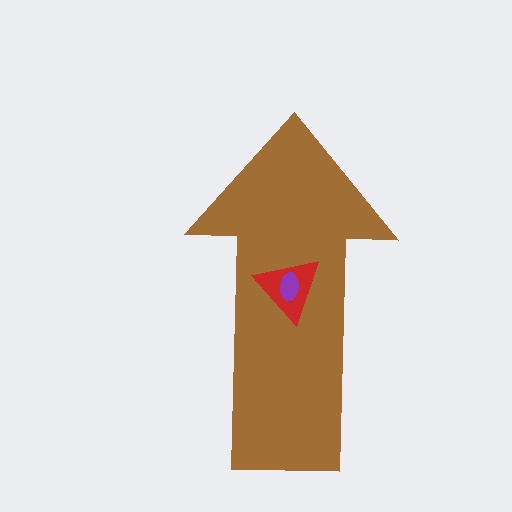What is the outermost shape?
The brown arrow.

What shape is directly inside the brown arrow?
The red triangle.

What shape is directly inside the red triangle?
The purple ellipse.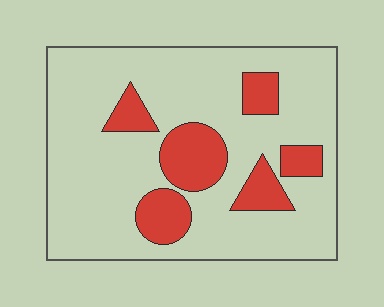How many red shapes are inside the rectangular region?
6.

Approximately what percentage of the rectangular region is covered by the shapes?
Approximately 20%.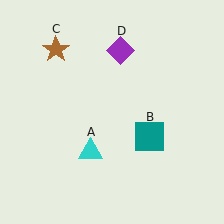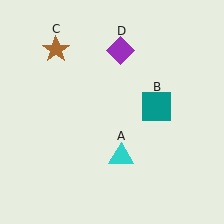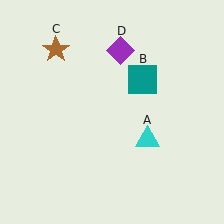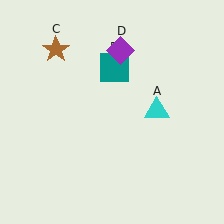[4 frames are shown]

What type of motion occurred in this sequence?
The cyan triangle (object A), teal square (object B) rotated counterclockwise around the center of the scene.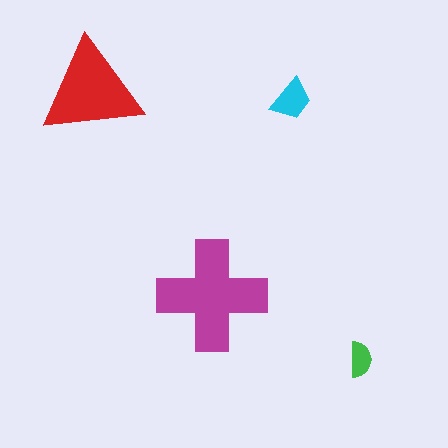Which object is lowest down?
The green semicircle is bottommost.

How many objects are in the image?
There are 4 objects in the image.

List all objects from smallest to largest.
The green semicircle, the cyan trapezoid, the red triangle, the magenta cross.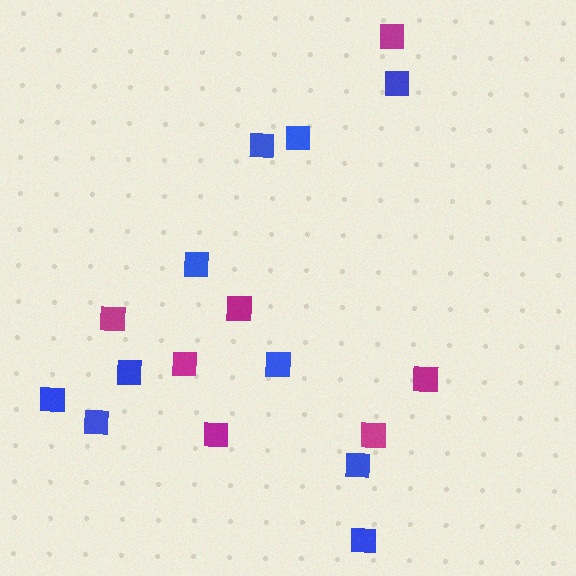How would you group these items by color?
There are 2 groups: one group of magenta squares (7) and one group of blue squares (10).